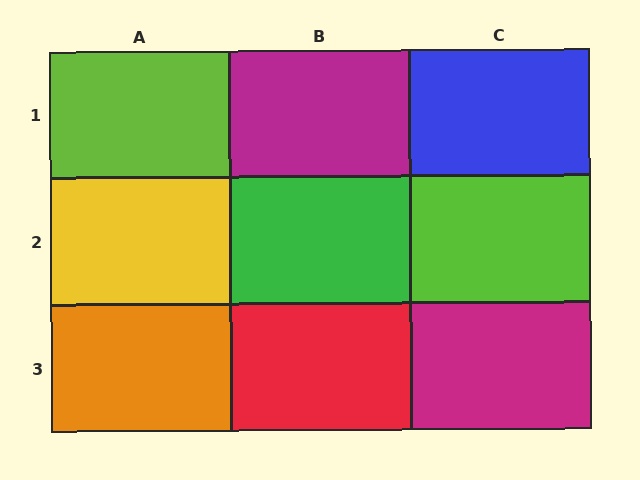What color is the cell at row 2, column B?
Green.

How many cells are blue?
1 cell is blue.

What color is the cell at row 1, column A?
Lime.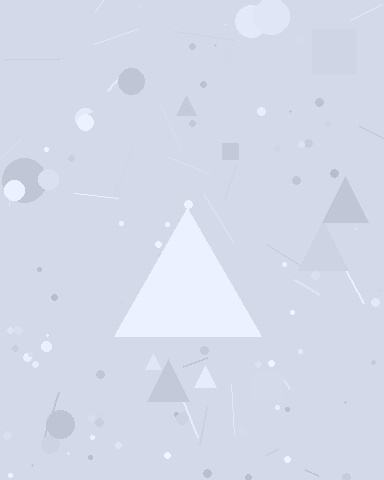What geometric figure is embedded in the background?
A triangle is embedded in the background.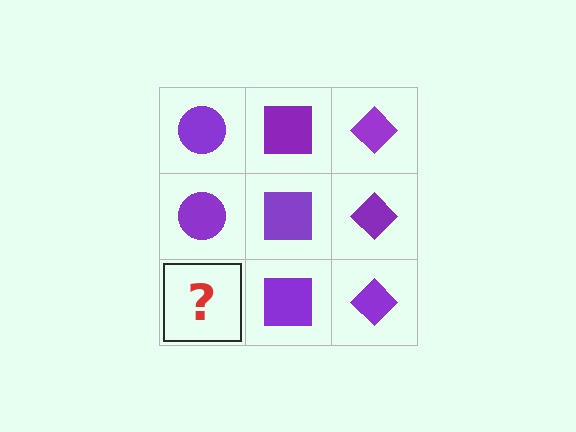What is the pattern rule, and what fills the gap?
The rule is that each column has a consistent shape. The gap should be filled with a purple circle.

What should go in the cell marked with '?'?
The missing cell should contain a purple circle.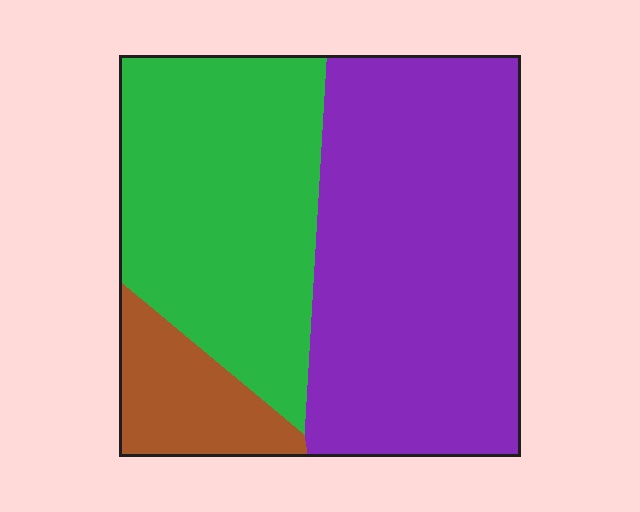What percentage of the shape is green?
Green takes up between a third and a half of the shape.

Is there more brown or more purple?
Purple.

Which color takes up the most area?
Purple, at roughly 50%.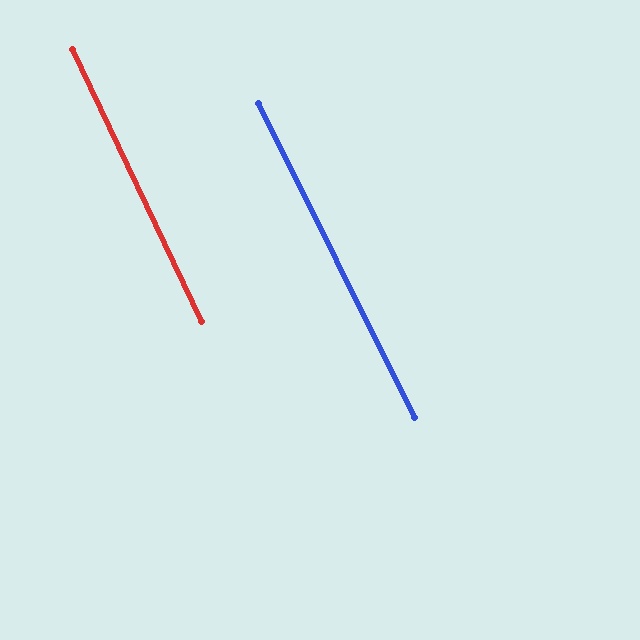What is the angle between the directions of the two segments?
Approximately 1 degree.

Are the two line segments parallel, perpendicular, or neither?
Parallel — their directions differ by only 1.1°.